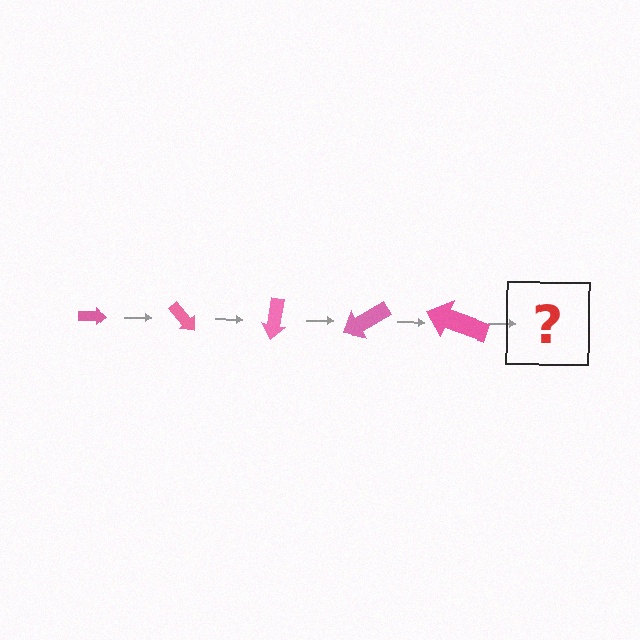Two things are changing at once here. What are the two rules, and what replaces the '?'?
The two rules are that the arrow grows larger each step and it rotates 50 degrees each step. The '?' should be an arrow, larger than the previous one and rotated 250 degrees from the start.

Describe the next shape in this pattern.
It should be an arrow, larger than the previous one and rotated 250 degrees from the start.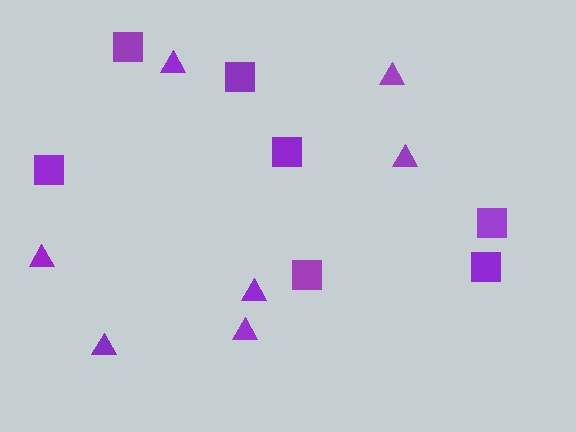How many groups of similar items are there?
There are 2 groups: one group of squares (7) and one group of triangles (7).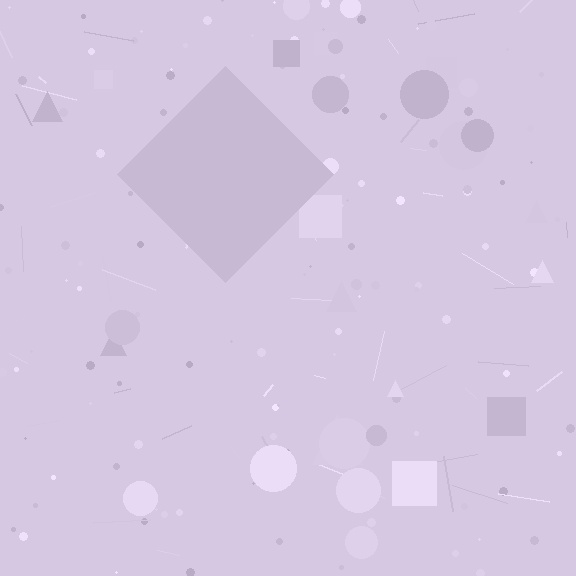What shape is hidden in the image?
A diamond is hidden in the image.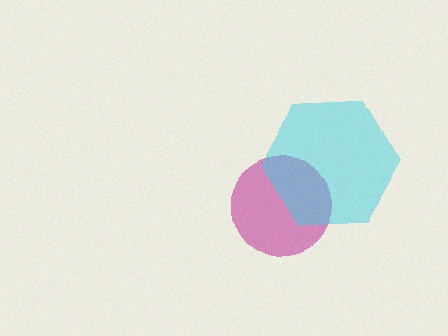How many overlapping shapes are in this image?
There are 2 overlapping shapes in the image.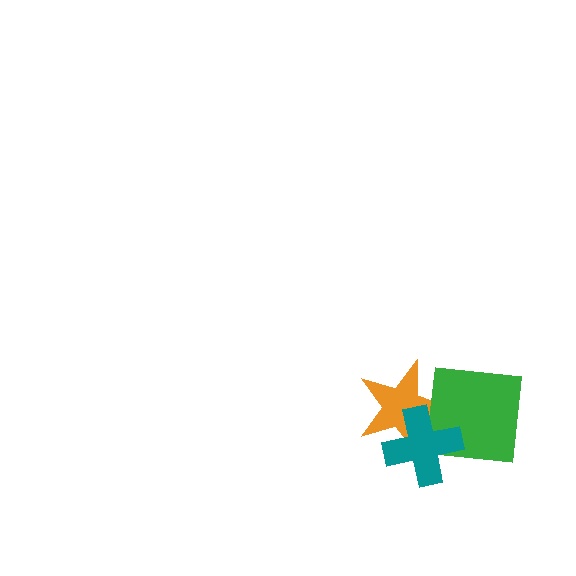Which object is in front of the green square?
The teal cross is in front of the green square.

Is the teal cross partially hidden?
No, no other shape covers it.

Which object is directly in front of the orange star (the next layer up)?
The green square is directly in front of the orange star.